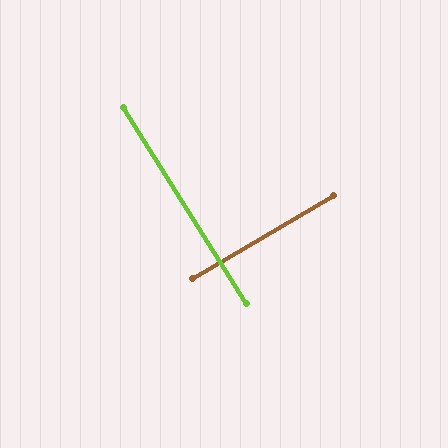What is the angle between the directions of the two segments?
Approximately 88 degrees.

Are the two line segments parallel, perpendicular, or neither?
Perpendicular — they meet at approximately 88°.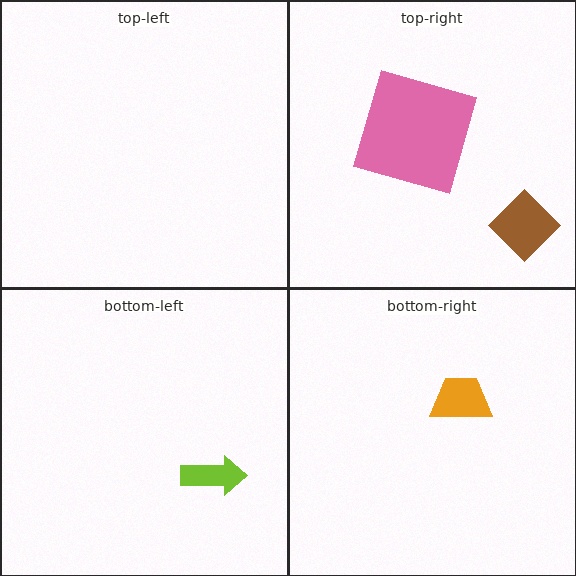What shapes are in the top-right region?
The brown diamond, the pink square.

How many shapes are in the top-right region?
2.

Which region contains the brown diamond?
The top-right region.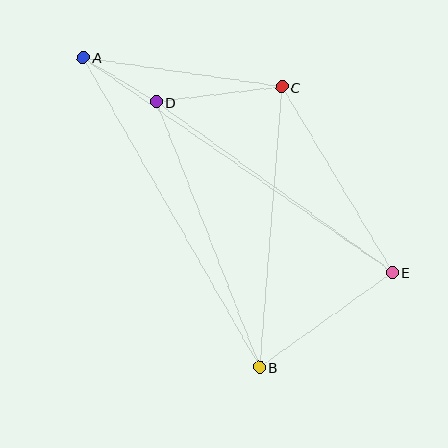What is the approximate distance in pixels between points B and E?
The distance between B and E is approximately 163 pixels.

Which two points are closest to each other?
Points A and D are closest to each other.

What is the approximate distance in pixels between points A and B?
The distance between A and B is approximately 357 pixels.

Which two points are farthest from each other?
Points A and E are farthest from each other.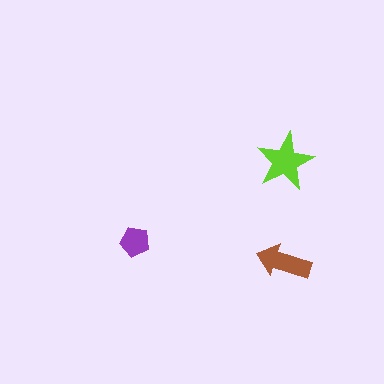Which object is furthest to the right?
The lime star is rightmost.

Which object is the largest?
The lime star.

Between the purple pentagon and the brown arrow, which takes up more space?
The brown arrow.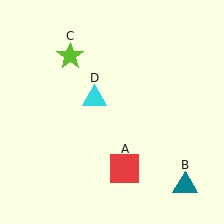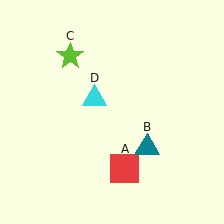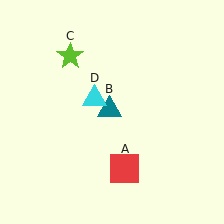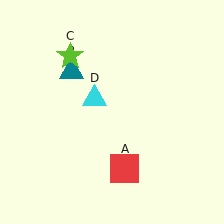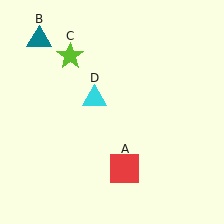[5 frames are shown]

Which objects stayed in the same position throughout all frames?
Red square (object A) and lime star (object C) and cyan triangle (object D) remained stationary.